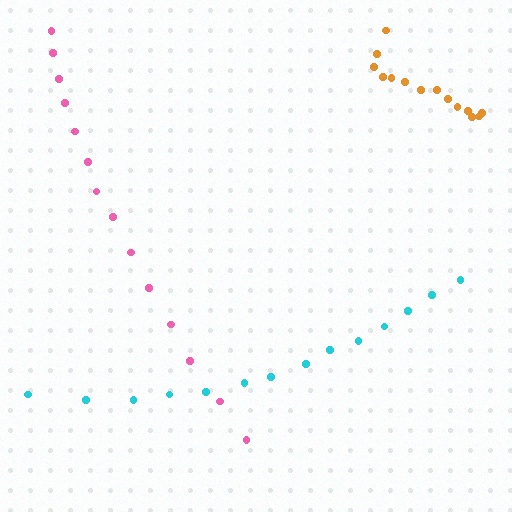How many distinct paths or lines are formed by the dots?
There are 3 distinct paths.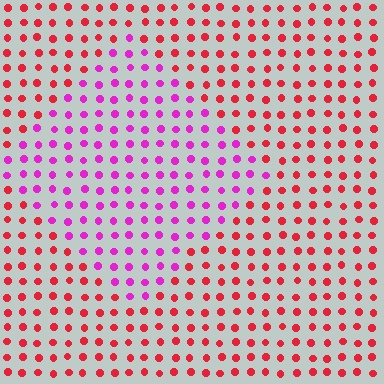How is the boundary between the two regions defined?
The boundary is defined purely by a slight shift in hue (about 46 degrees). Spacing, size, and orientation are identical on both sides.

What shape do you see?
I see a diamond.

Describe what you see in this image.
The image is filled with small red elements in a uniform arrangement. A diamond-shaped region is visible where the elements are tinted to a slightly different hue, forming a subtle color boundary.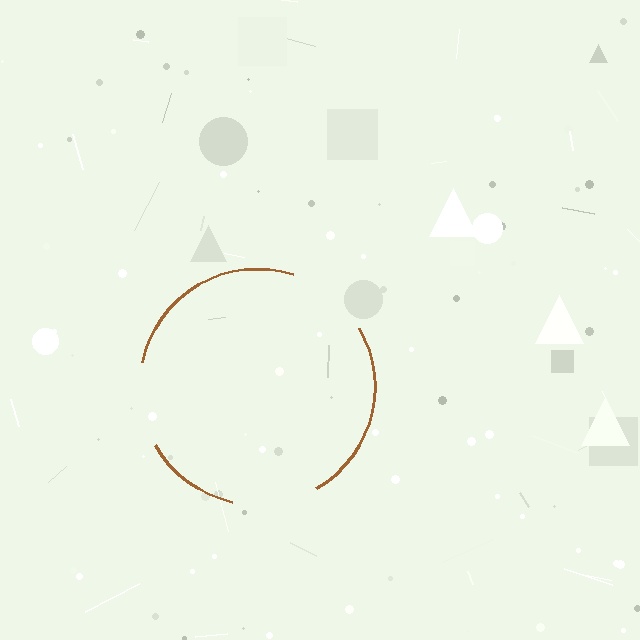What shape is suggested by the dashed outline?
The dashed outline suggests a circle.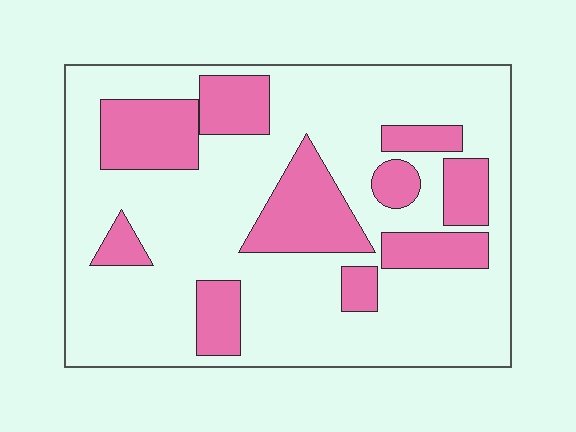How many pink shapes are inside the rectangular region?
10.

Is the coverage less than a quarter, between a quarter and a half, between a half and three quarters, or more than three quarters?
Between a quarter and a half.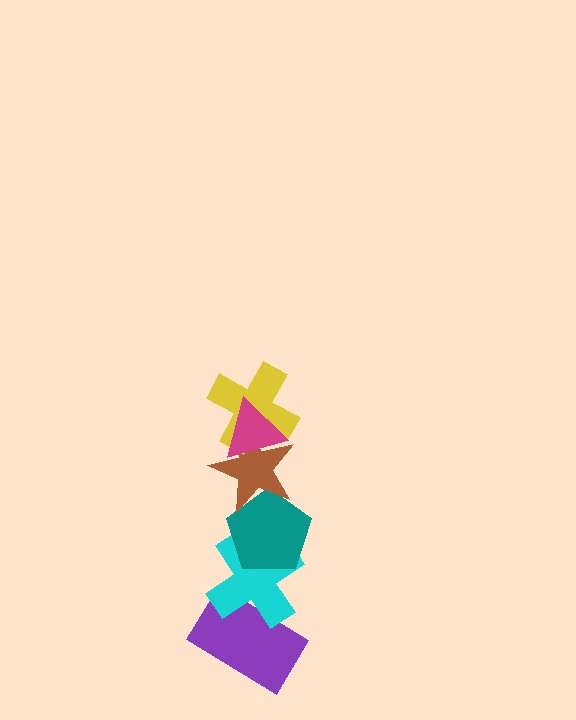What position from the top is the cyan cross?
The cyan cross is 5th from the top.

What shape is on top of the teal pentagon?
The brown star is on top of the teal pentagon.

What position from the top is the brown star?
The brown star is 3rd from the top.